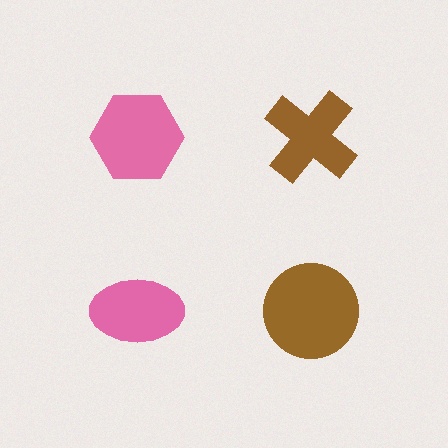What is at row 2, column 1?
A pink ellipse.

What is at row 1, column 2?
A brown cross.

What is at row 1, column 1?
A pink hexagon.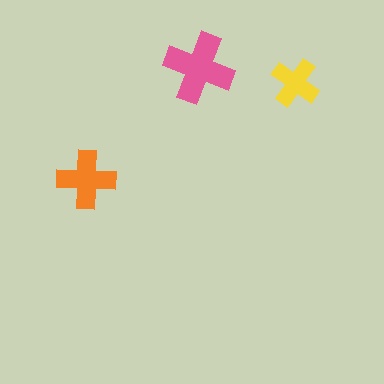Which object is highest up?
The pink cross is topmost.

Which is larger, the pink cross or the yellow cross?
The pink one.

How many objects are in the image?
There are 3 objects in the image.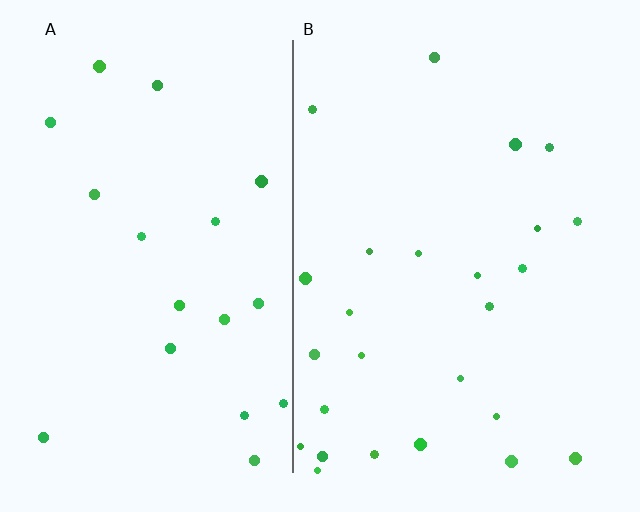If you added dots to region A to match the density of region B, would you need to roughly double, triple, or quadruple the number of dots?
Approximately double.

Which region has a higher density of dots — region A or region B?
B (the right).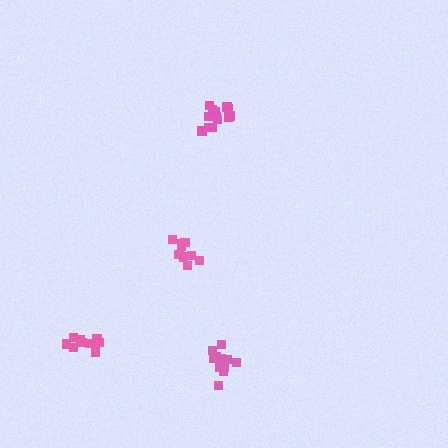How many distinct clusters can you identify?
There are 4 distinct clusters.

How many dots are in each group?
Group 1: 13 dots, Group 2: 13 dots, Group 3: 11 dots, Group 4: 9 dots (46 total).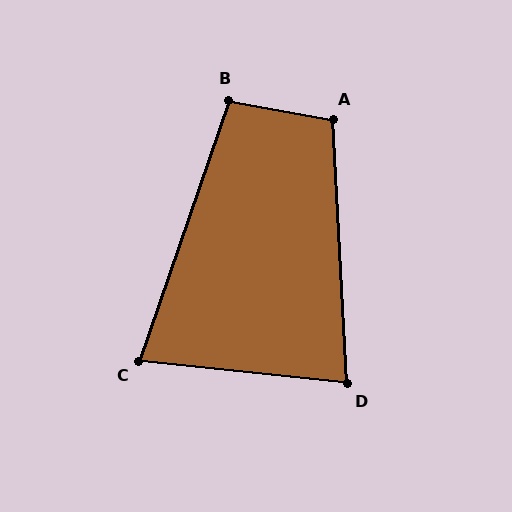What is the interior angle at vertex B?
Approximately 99 degrees (obtuse).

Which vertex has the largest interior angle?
A, at approximately 103 degrees.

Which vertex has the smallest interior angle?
C, at approximately 77 degrees.